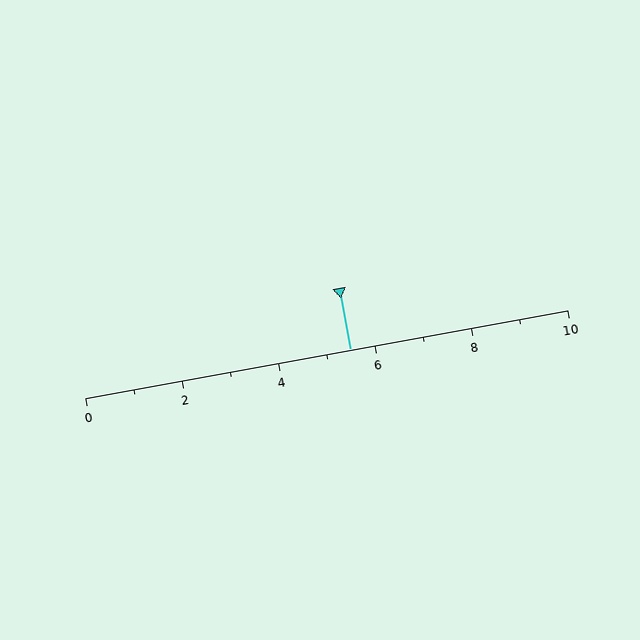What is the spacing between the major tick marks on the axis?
The major ticks are spaced 2 apart.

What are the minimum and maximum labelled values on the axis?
The axis runs from 0 to 10.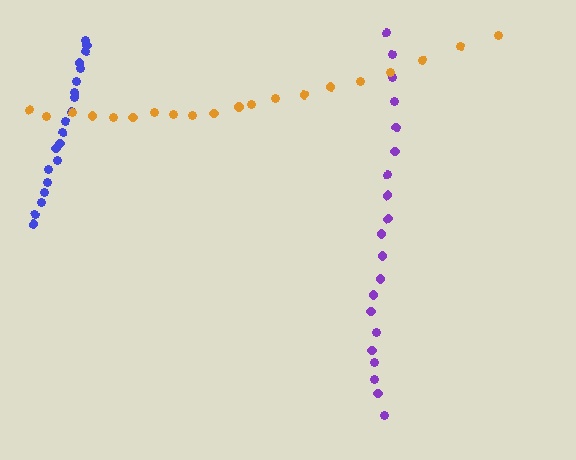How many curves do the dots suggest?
There are 3 distinct paths.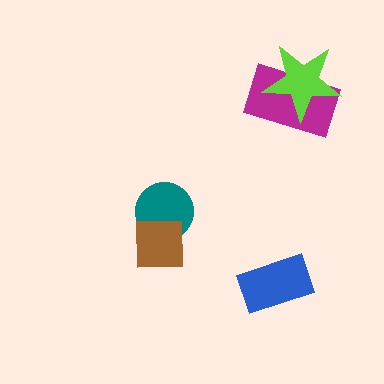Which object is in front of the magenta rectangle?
The lime star is in front of the magenta rectangle.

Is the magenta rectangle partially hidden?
Yes, it is partially covered by another shape.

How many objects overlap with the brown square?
1 object overlaps with the brown square.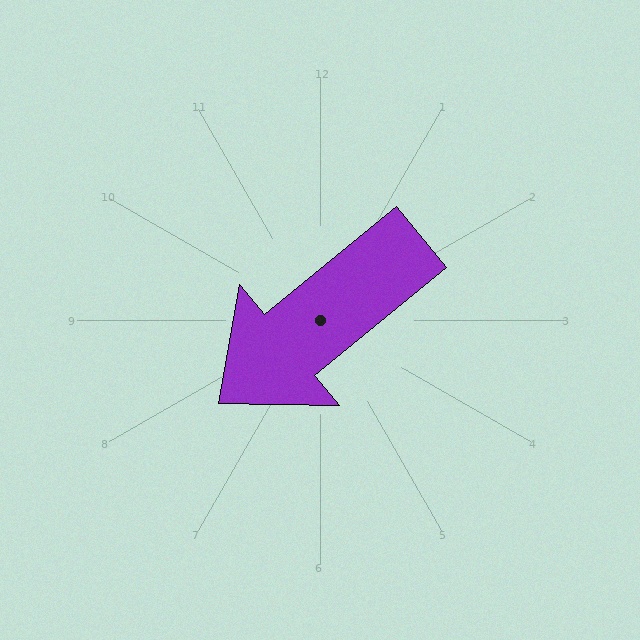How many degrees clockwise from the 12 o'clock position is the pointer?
Approximately 231 degrees.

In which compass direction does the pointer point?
Southwest.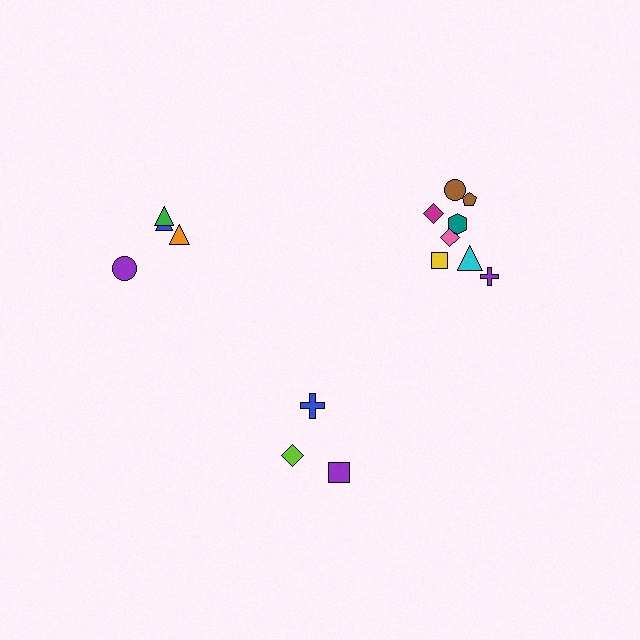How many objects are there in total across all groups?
There are 15 objects.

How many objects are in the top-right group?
There are 8 objects.